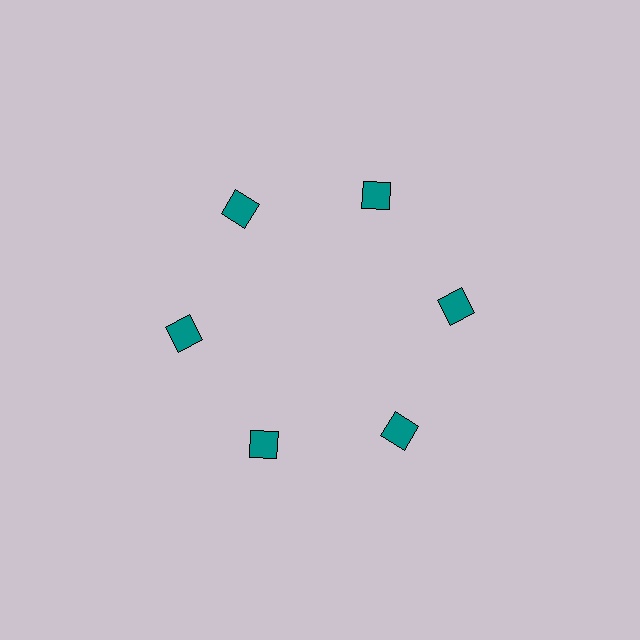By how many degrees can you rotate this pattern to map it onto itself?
The pattern maps onto itself every 60 degrees of rotation.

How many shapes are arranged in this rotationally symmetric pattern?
There are 6 shapes, arranged in 6 groups of 1.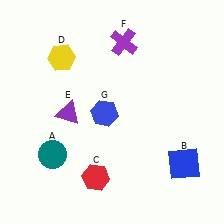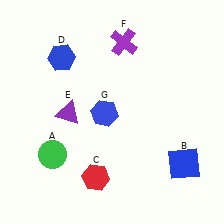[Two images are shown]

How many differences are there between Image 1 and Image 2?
There are 2 differences between the two images.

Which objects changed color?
A changed from teal to green. D changed from yellow to blue.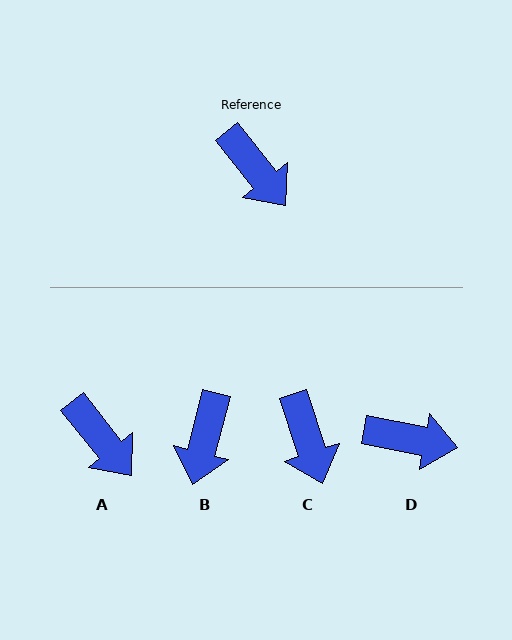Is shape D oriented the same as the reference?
No, it is off by about 41 degrees.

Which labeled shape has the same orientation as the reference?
A.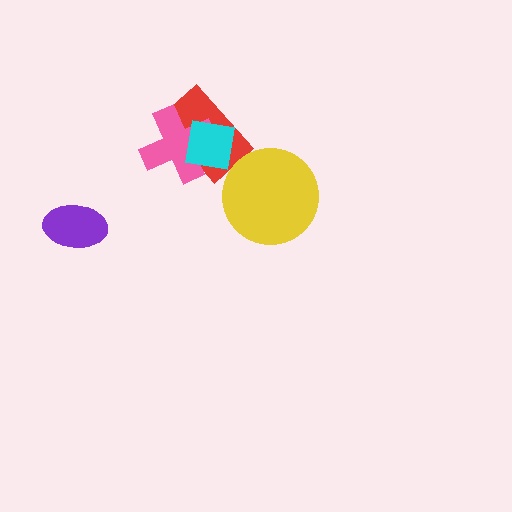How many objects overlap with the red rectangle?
2 objects overlap with the red rectangle.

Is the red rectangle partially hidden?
Yes, it is partially covered by another shape.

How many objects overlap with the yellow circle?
0 objects overlap with the yellow circle.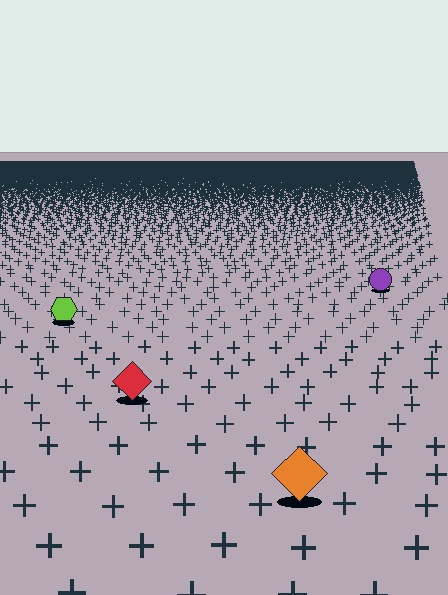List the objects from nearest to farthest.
From nearest to farthest: the orange diamond, the red diamond, the lime hexagon, the purple circle.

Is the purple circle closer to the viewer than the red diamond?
No. The red diamond is closer — you can tell from the texture gradient: the ground texture is coarser near it.